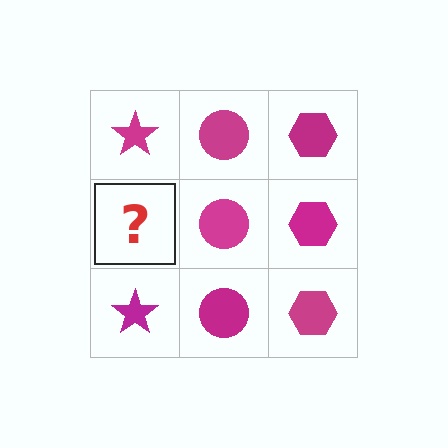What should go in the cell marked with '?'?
The missing cell should contain a magenta star.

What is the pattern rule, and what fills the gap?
The rule is that each column has a consistent shape. The gap should be filled with a magenta star.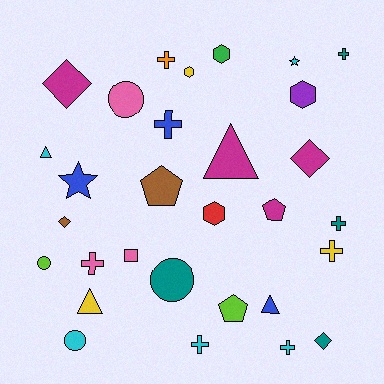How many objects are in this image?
There are 30 objects.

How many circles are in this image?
There are 4 circles.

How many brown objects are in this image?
There are 2 brown objects.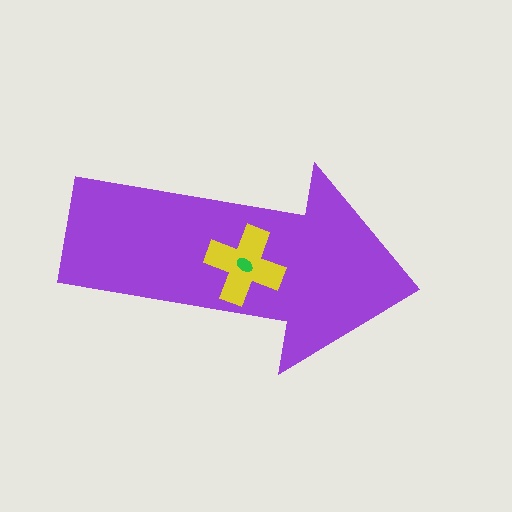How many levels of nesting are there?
3.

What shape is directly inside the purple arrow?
The yellow cross.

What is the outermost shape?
The purple arrow.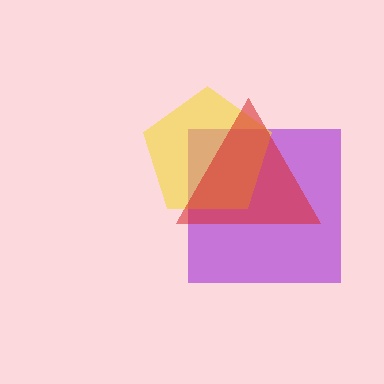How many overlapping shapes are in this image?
There are 3 overlapping shapes in the image.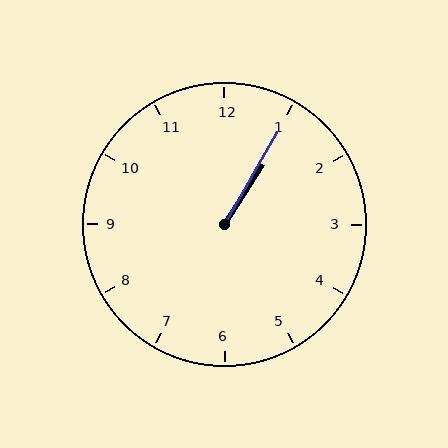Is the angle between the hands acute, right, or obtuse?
It is acute.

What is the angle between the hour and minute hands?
Approximately 2 degrees.